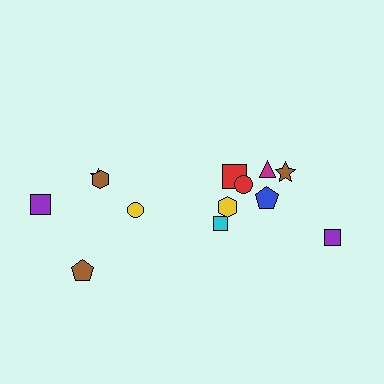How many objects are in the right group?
There are 8 objects.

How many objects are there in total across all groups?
There are 13 objects.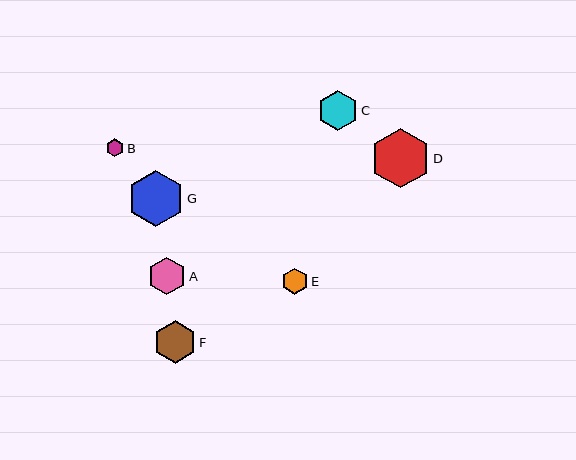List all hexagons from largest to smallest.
From largest to smallest: D, G, F, C, A, E, B.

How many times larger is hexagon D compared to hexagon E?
Hexagon D is approximately 2.3 times the size of hexagon E.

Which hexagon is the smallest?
Hexagon B is the smallest with a size of approximately 18 pixels.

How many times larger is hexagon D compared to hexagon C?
Hexagon D is approximately 1.5 times the size of hexagon C.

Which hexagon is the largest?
Hexagon D is the largest with a size of approximately 59 pixels.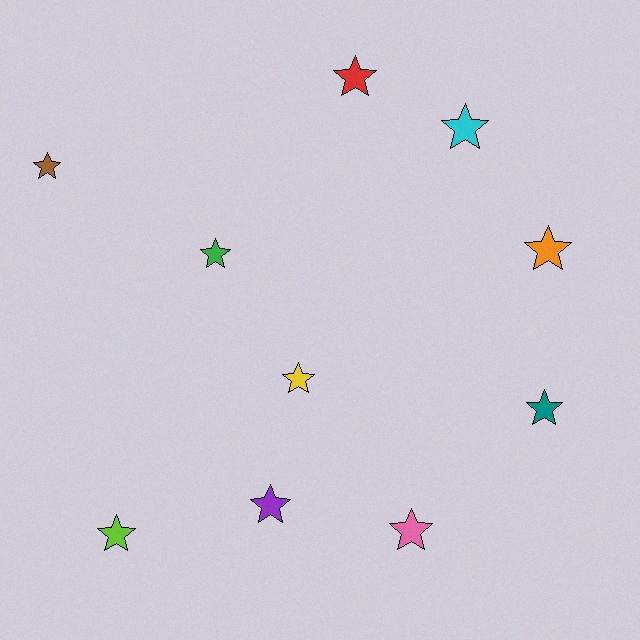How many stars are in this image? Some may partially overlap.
There are 10 stars.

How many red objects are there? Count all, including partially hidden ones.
There is 1 red object.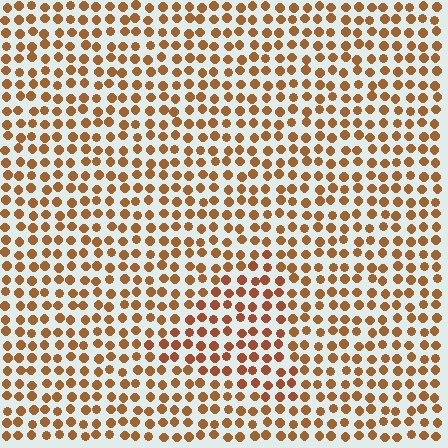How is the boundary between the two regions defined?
The boundary is defined purely by a slight shift in hue (about 13 degrees). Spacing, size, and orientation are identical on both sides.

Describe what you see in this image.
The image is filled with small brown elements in a uniform arrangement. A triangle-shaped region is visible where the elements are tinted to a slightly different hue, forming a subtle color boundary.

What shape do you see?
I see a triangle.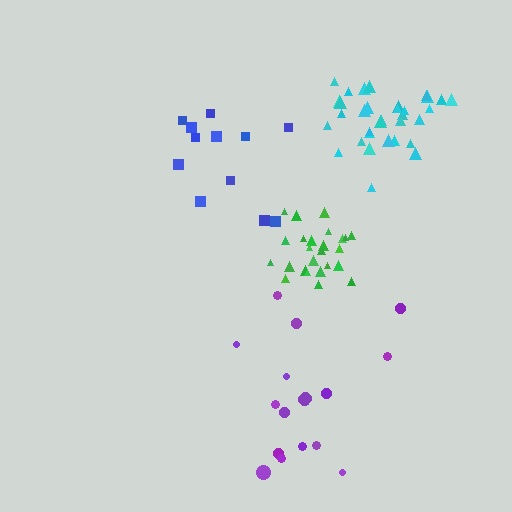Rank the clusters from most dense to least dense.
green, cyan, purple, blue.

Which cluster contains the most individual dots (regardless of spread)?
Cyan (35).